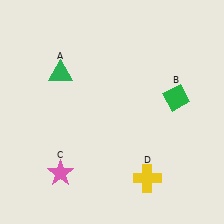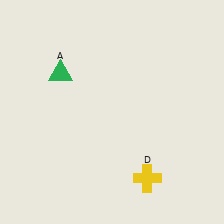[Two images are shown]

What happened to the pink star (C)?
The pink star (C) was removed in Image 2. It was in the bottom-left area of Image 1.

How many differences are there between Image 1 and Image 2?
There are 2 differences between the two images.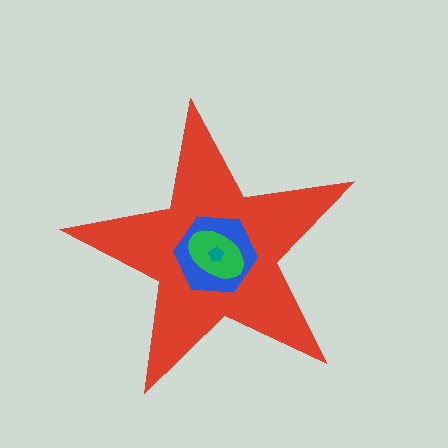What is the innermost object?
The teal pentagon.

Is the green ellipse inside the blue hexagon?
Yes.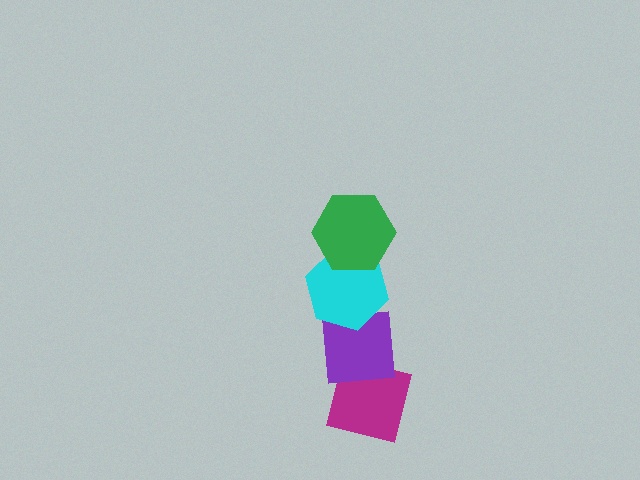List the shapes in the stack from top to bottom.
From top to bottom: the green hexagon, the cyan hexagon, the purple square, the magenta square.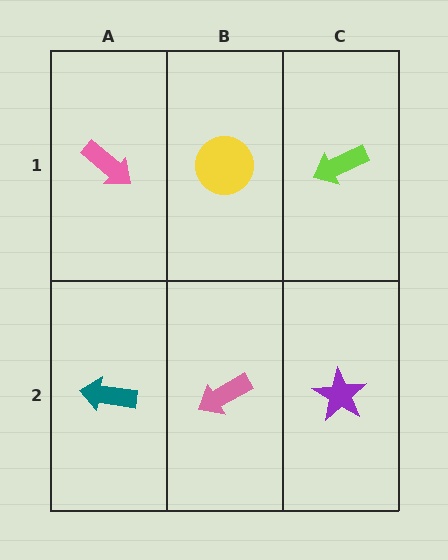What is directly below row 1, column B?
A pink arrow.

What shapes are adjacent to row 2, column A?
A pink arrow (row 1, column A), a pink arrow (row 2, column B).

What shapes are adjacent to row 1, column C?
A purple star (row 2, column C), a yellow circle (row 1, column B).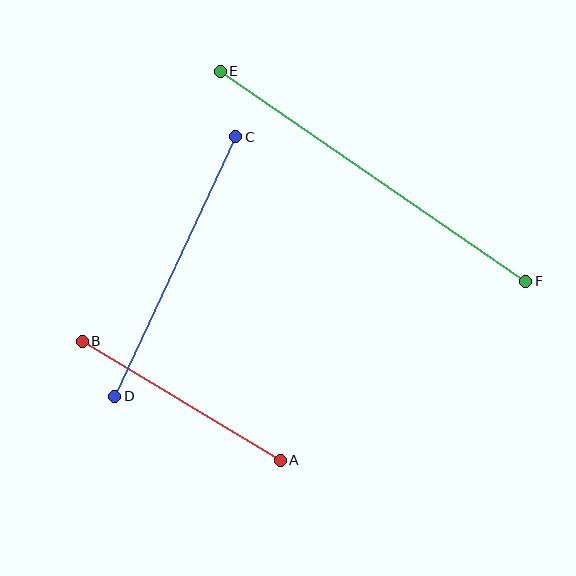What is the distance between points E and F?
The distance is approximately 371 pixels.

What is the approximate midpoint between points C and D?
The midpoint is at approximately (175, 266) pixels.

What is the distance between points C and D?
The distance is approximately 286 pixels.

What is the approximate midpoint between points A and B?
The midpoint is at approximately (181, 401) pixels.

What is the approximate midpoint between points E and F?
The midpoint is at approximately (373, 176) pixels.